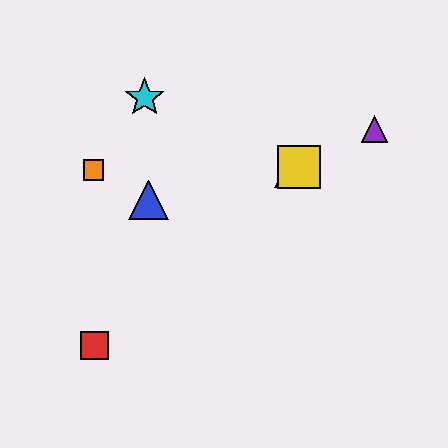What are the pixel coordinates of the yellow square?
The yellow square is at (299, 167).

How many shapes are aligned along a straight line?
3 shapes (the green triangle, the yellow square, the purple triangle) are aligned along a straight line.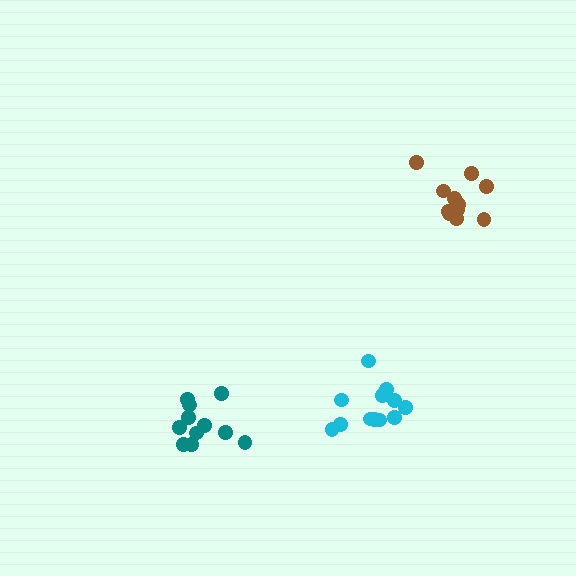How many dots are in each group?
Group 1: 11 dots, Group 2: 12 dots, Group 3: 11 dots (34 total).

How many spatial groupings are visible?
There are 3 spatial groupings.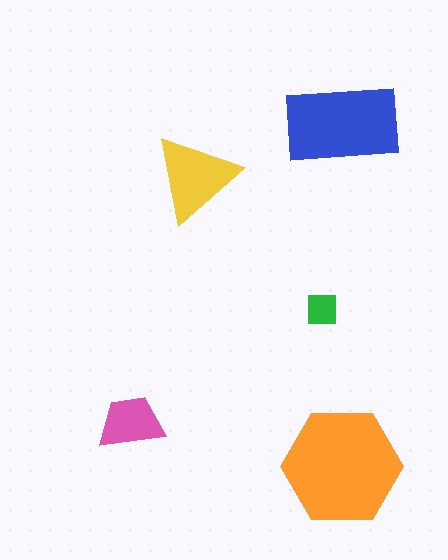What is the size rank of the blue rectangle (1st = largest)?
2nd.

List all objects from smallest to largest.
The green square, the pink trapezoid, the yellow triangle, the blue rectangle, the orange hexagon.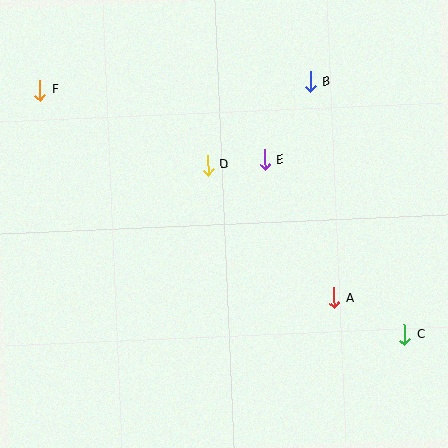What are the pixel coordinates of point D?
Point D is at (208, 165).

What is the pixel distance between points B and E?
The distance between B and E is 90 pixels.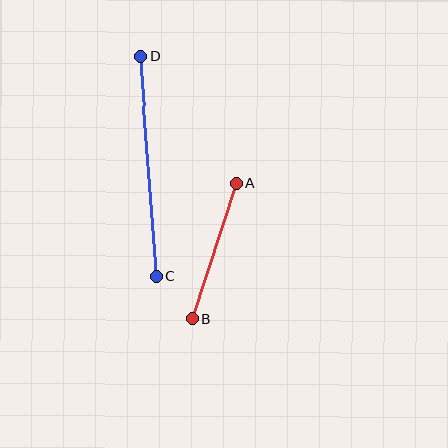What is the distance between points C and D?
The distance is approximately 221 pixels.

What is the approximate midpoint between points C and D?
The midpoint is at approximately (148, 166) pixels.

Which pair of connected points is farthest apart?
Points C and D are farthest apart.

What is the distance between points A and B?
The distance is approximately 143 pixels.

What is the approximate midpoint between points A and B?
The midpoint is at approximately (214, 251) pixels.